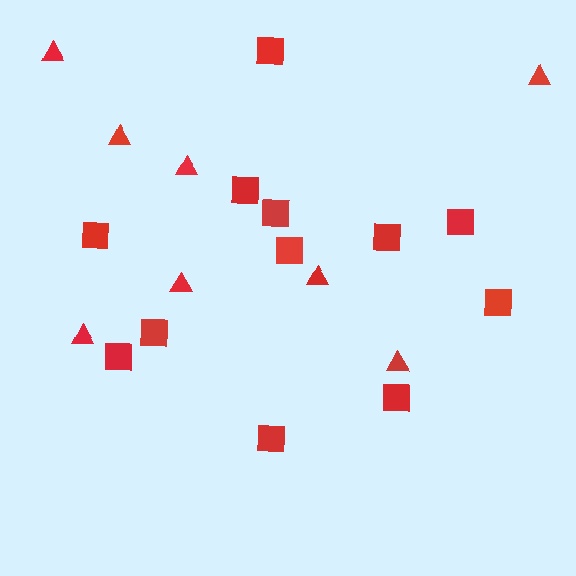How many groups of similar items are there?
There are 2 groups: one group of triangles (8) and one group of squares (12).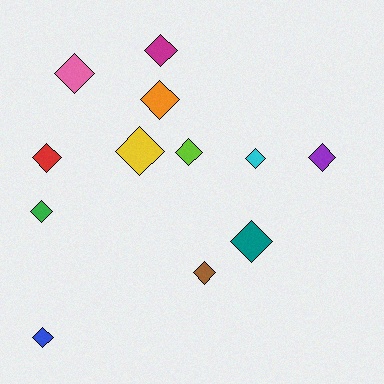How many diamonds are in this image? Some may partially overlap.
There are 12 diamonds.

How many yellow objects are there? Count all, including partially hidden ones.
There is 1 yellow object.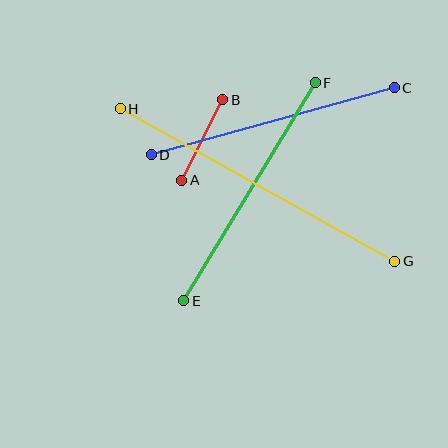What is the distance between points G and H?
The distance is approximately 314 pixels.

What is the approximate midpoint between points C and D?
The midpoint is at approximately (273, 121) pixels.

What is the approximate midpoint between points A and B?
The midpoint is at approximately (202, 140) pixels.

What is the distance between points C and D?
The distance is approximately 252 pixels.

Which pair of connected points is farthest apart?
Points G and H are farthest apart.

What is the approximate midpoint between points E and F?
The midpoint is at approximately (249, 192) pixels.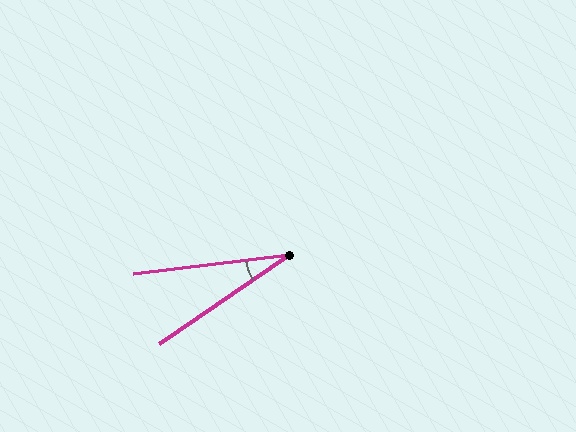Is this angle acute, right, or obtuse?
It is acute.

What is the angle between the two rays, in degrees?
Approximately 28 degrees.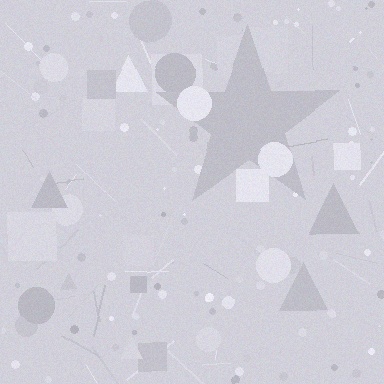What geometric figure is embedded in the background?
A star is embedded in the background.